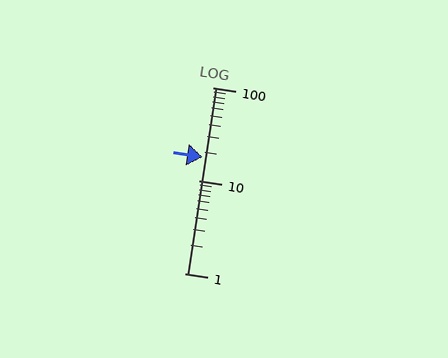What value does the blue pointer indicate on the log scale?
The pointer indicates approximately 18.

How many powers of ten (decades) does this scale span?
The scale spans 2 decades, from 1 to 100.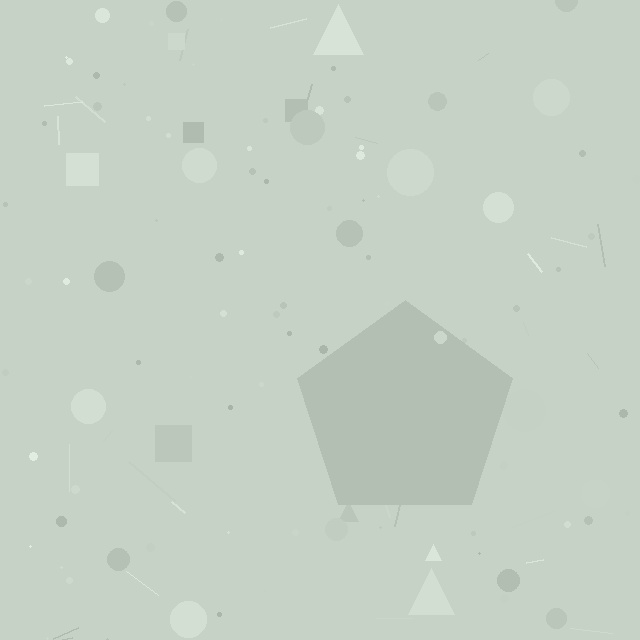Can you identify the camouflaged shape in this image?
The camouflaged shape is a pentagon.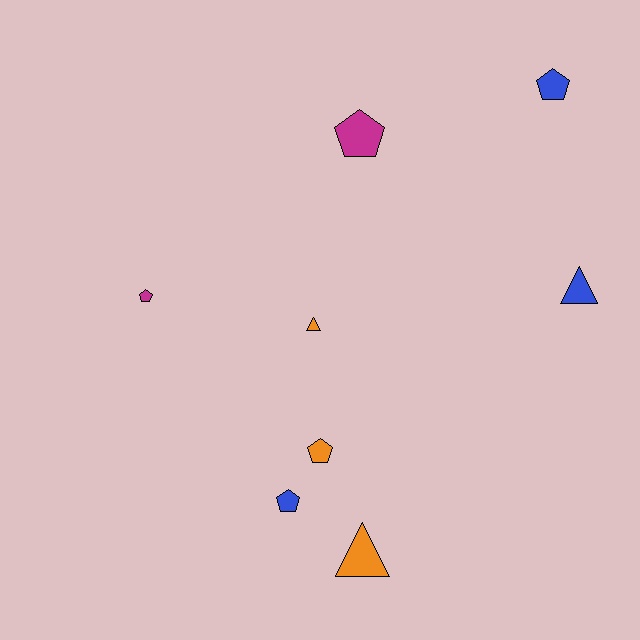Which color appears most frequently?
Blue, with 3 objects.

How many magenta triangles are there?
There are no magenta triangles.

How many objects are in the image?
There are 8 objects.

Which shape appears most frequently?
Pentagon, with 5 objects.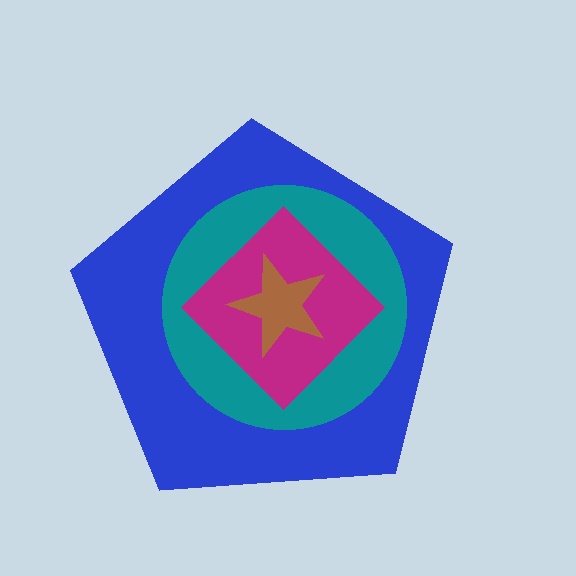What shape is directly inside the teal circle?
The magenta diamond.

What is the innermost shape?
The brown star.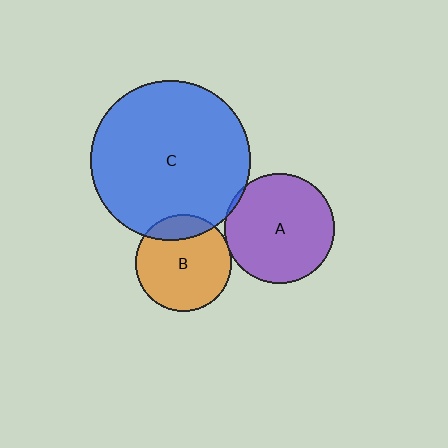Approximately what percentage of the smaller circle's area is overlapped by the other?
Approximately 5%.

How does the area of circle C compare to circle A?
Approximately 2.1 times.